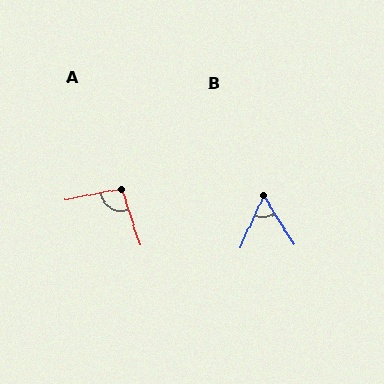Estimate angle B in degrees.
Approximately 57 degrees.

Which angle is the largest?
A, at approximately 97 degrees.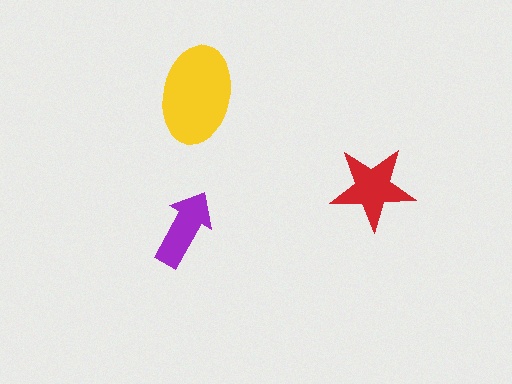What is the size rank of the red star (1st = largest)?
2nd.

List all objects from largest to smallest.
The yellow ellipse, the red star, the purple arrow.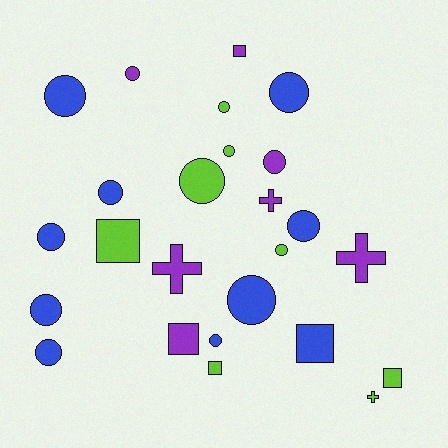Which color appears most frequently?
Blue, with 10 objects.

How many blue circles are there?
There are 9 blue circles.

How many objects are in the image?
There are 25 objects.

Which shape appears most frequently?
Circle, with 15 objects.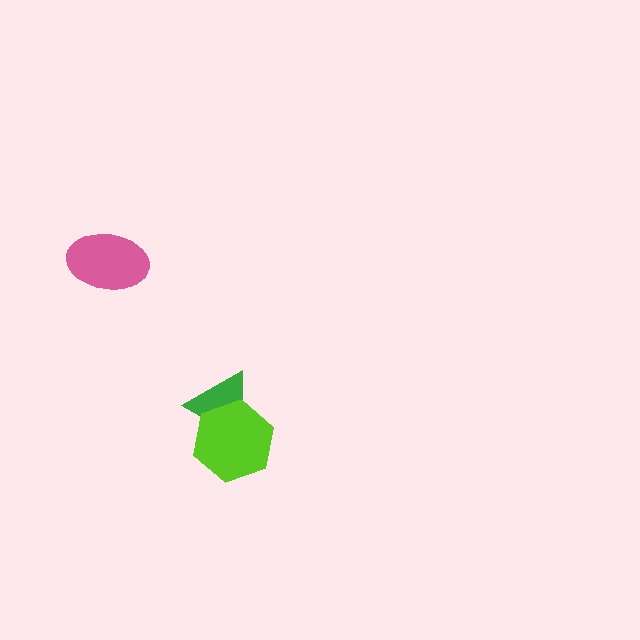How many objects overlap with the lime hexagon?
1 object overlaps with the lime hexagon.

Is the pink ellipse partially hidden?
No, no other shape covers it.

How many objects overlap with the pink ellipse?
0 objects overlap with the pink ellipse.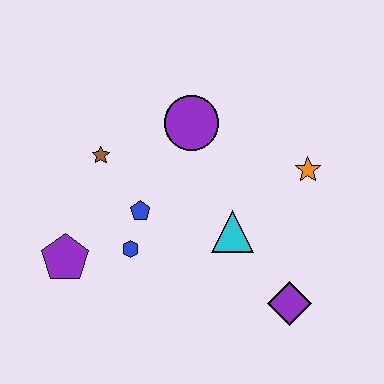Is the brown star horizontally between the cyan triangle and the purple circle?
No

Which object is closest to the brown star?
The blue pentagon is closest to the brown star.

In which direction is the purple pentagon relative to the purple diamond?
The purple pentagon is to the left of the purple diamond.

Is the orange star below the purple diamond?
No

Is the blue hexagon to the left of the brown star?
No